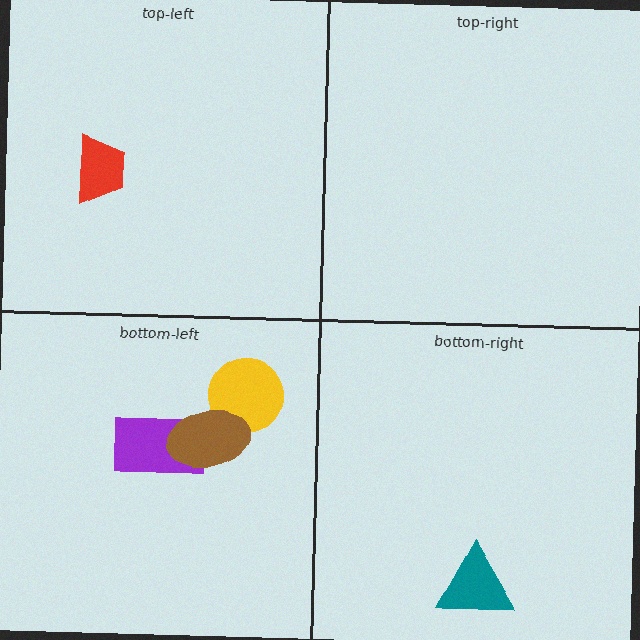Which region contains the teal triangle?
The bottom-right region.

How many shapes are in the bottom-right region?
1.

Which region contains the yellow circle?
The bottom-left region.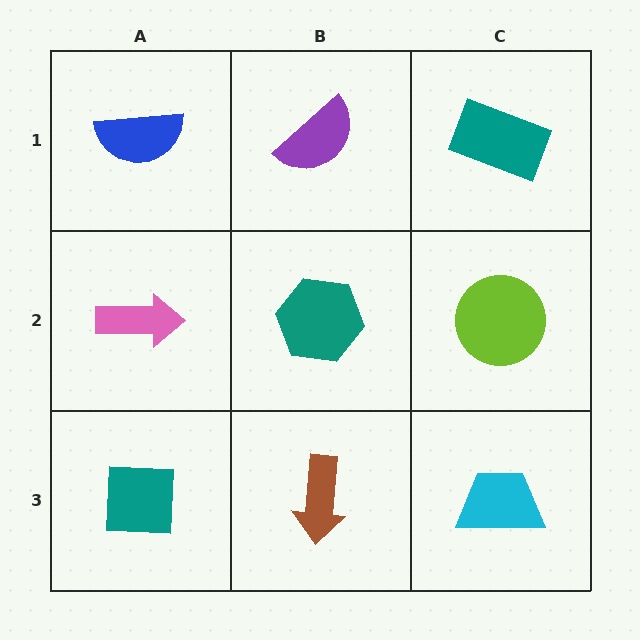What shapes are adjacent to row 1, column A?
A pink arrow (row 2, column A), a purple semicircle (row 1, column B).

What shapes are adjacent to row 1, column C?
A lime circle (row 2, column C), a purple semicircle (row 1, column B).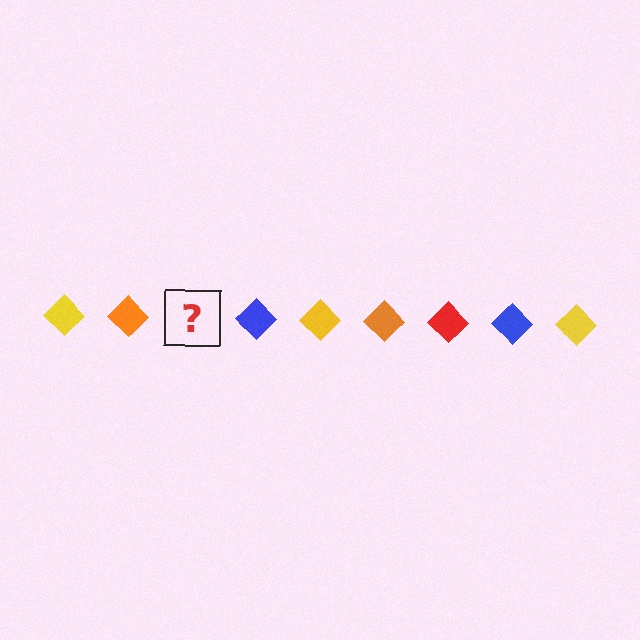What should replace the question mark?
The question mark should be replaced with a red diamond.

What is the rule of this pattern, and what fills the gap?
The rule is that the pattern cycles through yellow, orange, red, blue diamonds. The gap should be filled with a red diamond.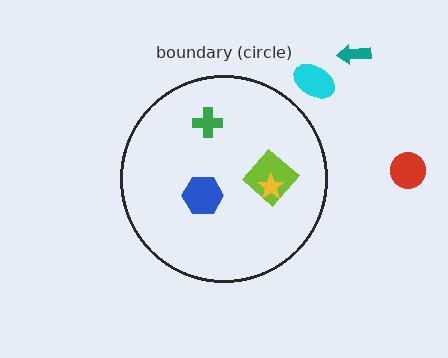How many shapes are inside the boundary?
4 inside, 3 outside.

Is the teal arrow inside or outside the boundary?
Outside.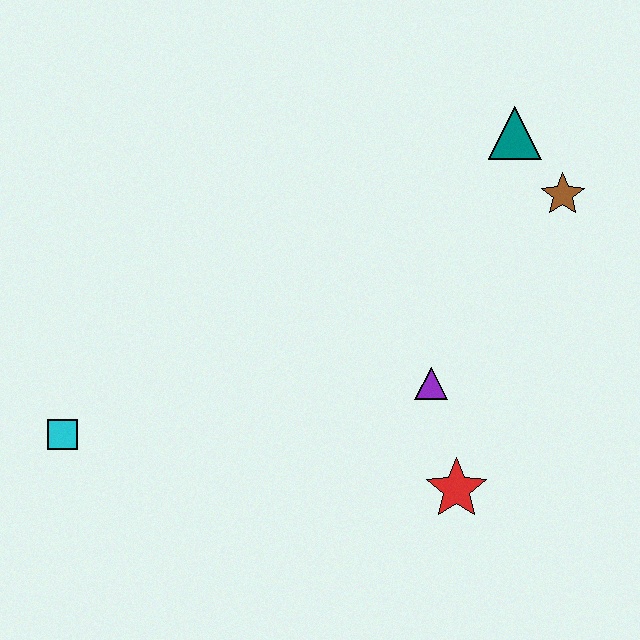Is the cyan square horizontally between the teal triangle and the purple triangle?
No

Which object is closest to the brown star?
The teal triangle is closest to the brown star.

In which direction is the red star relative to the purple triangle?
The red star is below the purple triangle.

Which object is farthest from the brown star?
The cyan square is farthest from the brown star.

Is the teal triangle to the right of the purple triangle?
Yes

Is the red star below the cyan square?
Yes